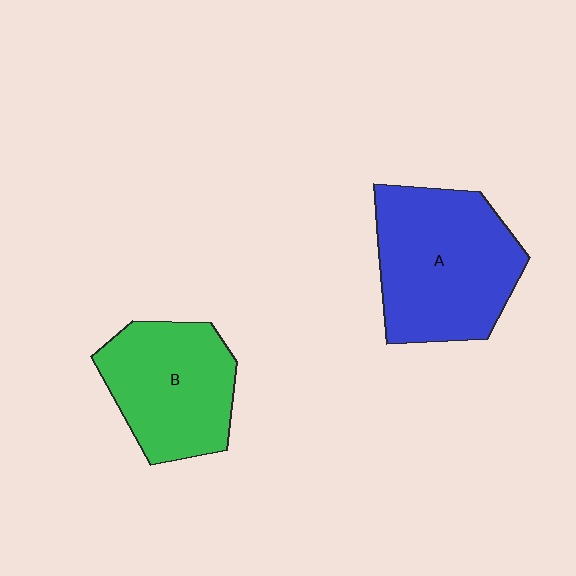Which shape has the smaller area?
Shape B (green).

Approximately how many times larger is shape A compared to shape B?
Approximately 1.3 times.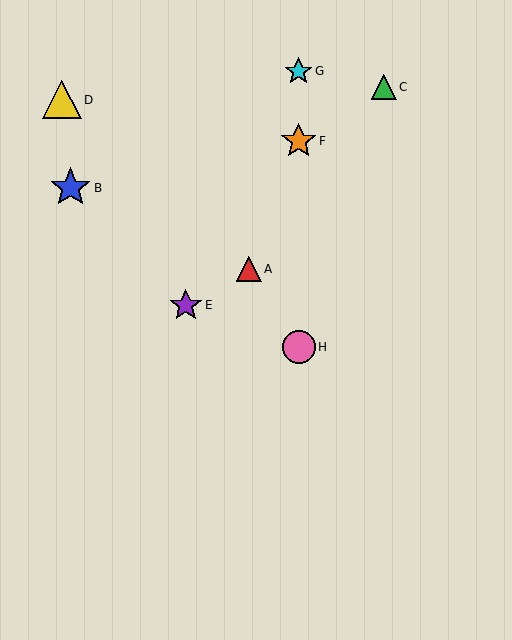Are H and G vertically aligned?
Yes, both are at x≈299.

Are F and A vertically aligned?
No, F is at x≈299 and A is at x≈249.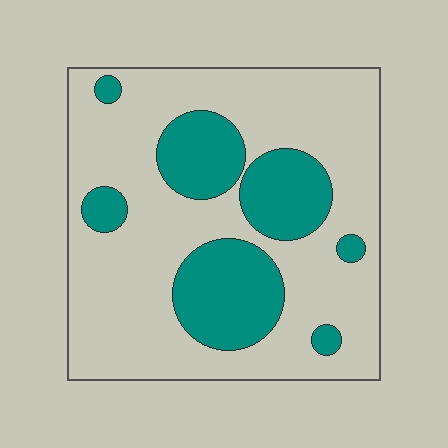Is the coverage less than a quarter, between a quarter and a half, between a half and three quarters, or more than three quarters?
Between a quarter and a half.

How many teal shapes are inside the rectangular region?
7.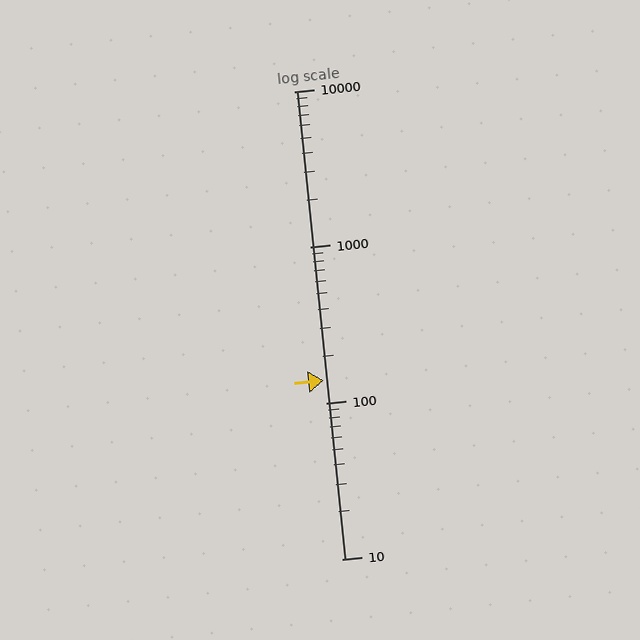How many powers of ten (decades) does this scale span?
The scale spans 3 decades, from 10 to 10000.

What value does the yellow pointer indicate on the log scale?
The pointer indicates approximately 140.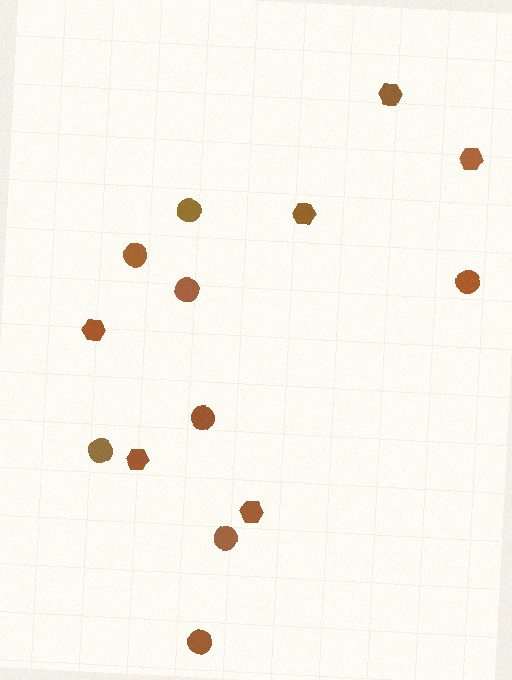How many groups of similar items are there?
There are 2 groups: one group of circles (8) and one group of hexagons (6).